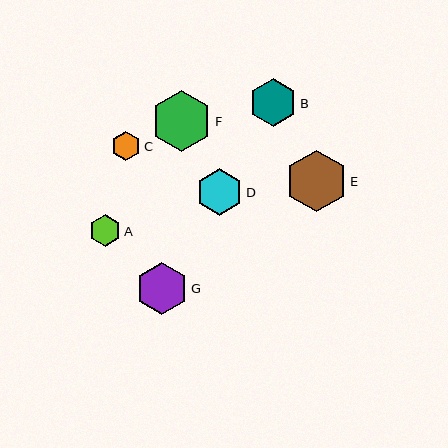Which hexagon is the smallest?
Hexagon C is the smallest with a size of approximately 29 pixels.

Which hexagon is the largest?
Hexagon E is the largest with a size of approximately 61 pixels.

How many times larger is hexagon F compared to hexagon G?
Hexagon F is approximately 1.2 times the size of hexagon G.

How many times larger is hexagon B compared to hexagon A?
Hexagon B is approximately 1.5 times the size of hexagon A.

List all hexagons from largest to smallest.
From largest to smallest: E, F, G, B, D, A, C.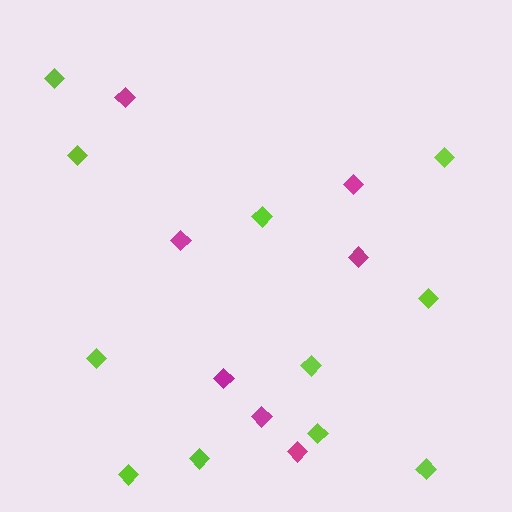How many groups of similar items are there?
There are 2 groups: one group of magenta diamonds (7) and one group of lime diamonds (11).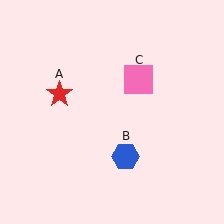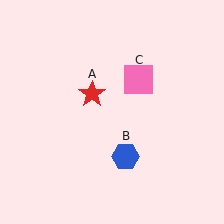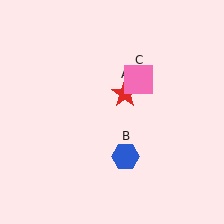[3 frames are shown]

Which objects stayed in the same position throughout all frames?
Blue hexagon (object B) and pink square (object C) remained stationary.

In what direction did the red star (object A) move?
The red star (object A) moved right.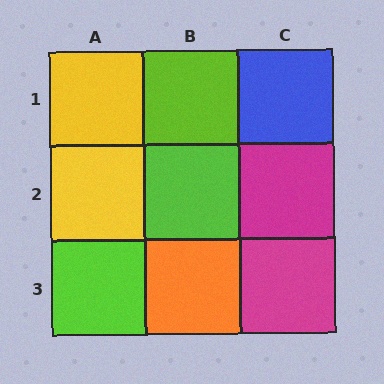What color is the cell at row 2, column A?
Yellow.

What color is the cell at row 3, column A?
Lime.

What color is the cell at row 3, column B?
Orange.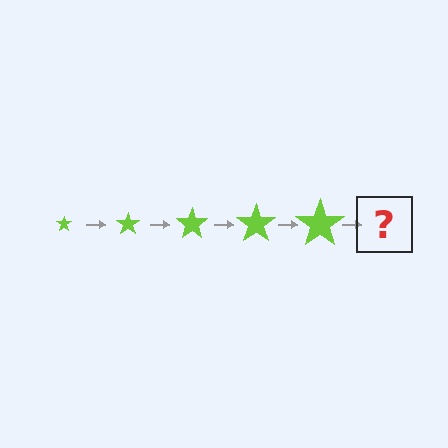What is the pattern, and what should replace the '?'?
The pattern is that the star gets progressively larger each step. The '?' should be a lime star, larger than the previous one.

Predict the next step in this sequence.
The next step is a lime star, larger than the previous one.